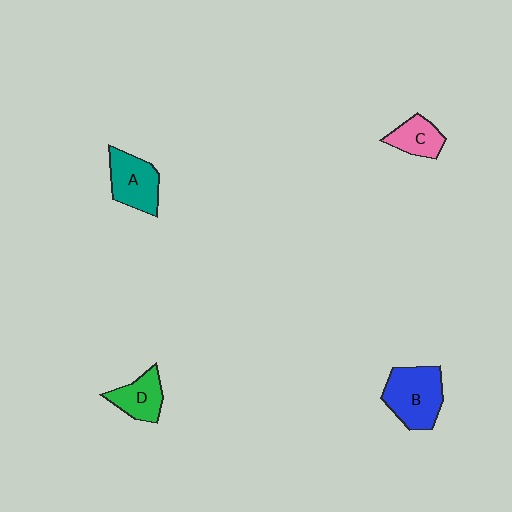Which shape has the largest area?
Shape B (blue).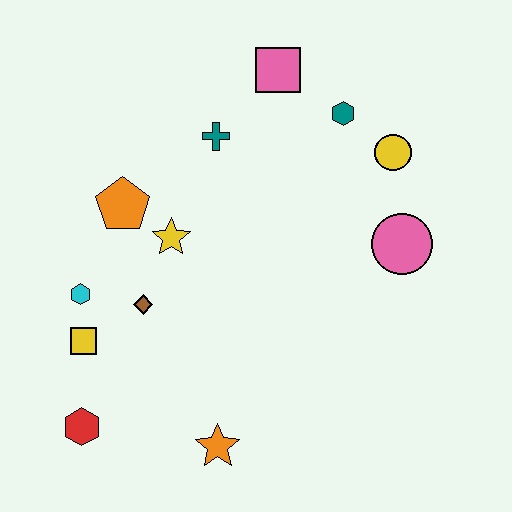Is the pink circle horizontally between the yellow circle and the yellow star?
No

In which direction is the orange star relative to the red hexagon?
The orange star is to the right of the red hexagon.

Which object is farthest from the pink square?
The red hexagon is farthest from the pink square.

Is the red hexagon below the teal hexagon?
Yes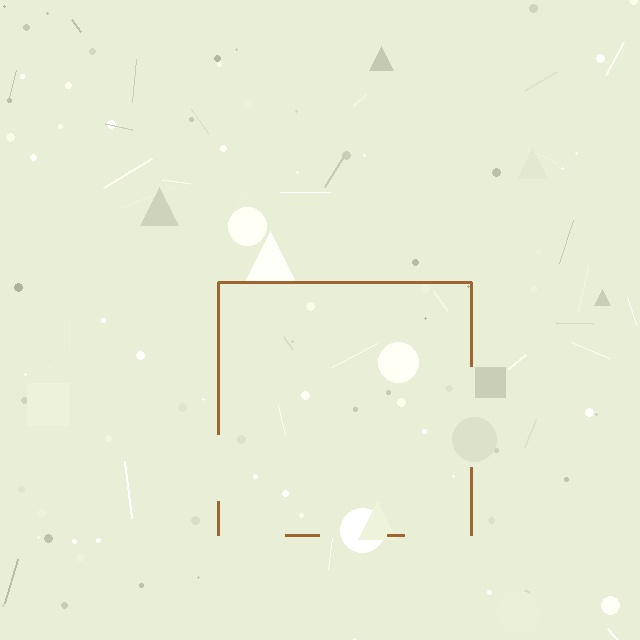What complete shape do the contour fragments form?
The contour fragments form a square.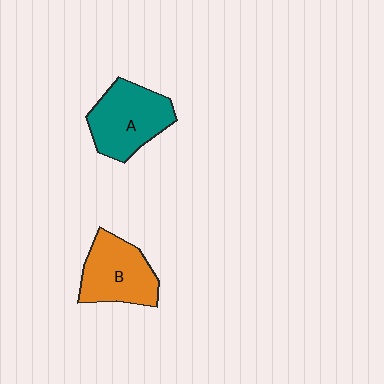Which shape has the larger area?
Shape A (teal).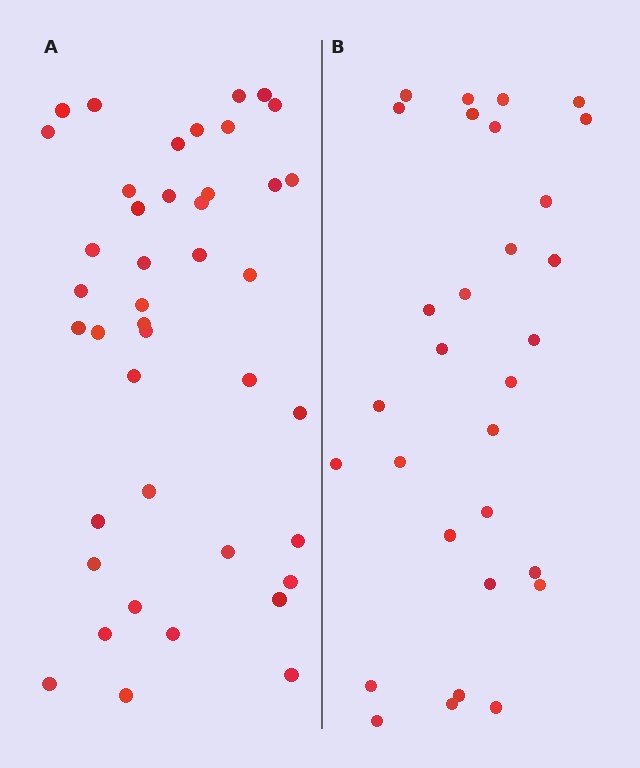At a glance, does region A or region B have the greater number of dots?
Region A (the left region) has more dots.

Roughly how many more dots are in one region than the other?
Region A has roughly 12 or so more dots than region B.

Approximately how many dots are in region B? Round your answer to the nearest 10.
About 30 dots.